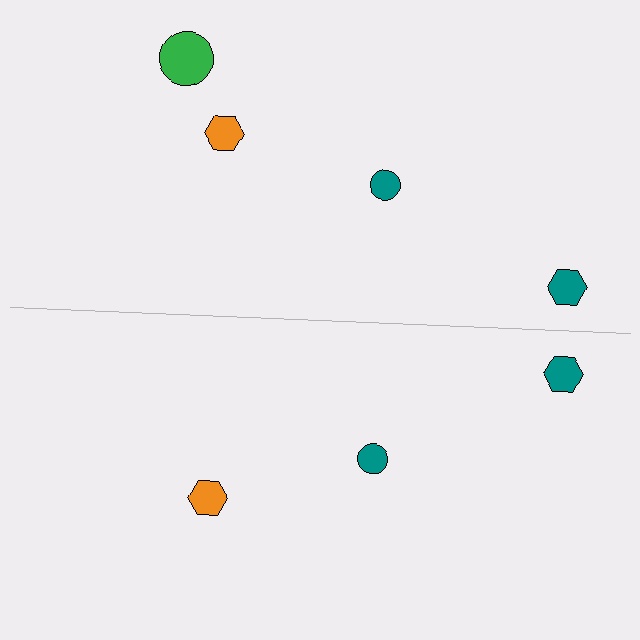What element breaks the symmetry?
A green circle is missing from the bottom side.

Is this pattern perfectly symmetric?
No, the pattern is not perfectly symmetric. A green circle is missing from the bottom side.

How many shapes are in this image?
There are 7 shapes in this image.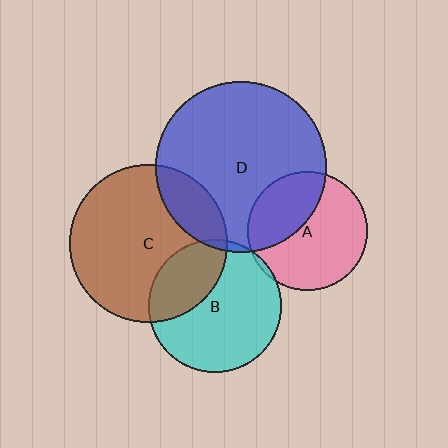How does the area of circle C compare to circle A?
Approximately 1.7 times.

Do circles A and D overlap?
Yes.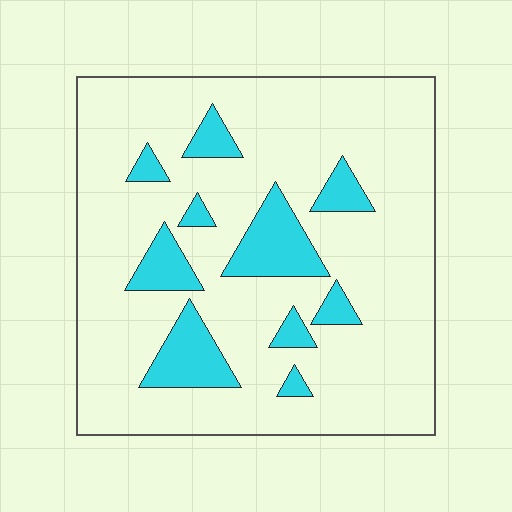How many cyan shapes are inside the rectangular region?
10.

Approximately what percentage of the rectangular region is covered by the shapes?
Approximately 15%.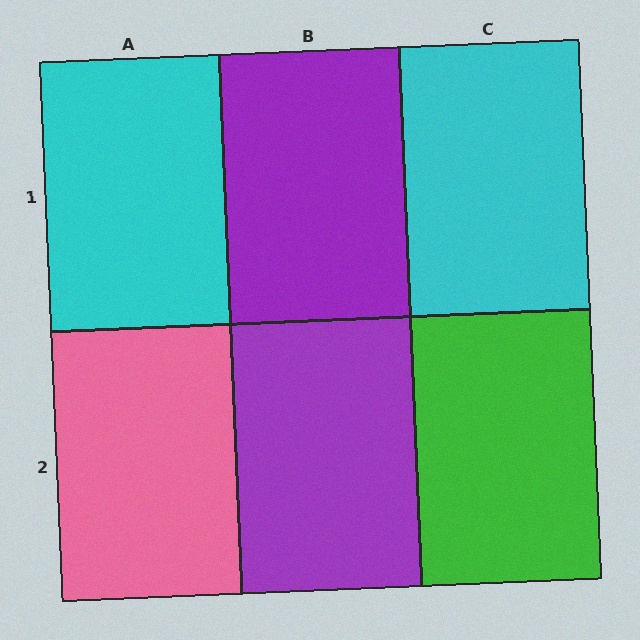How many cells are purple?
2 cells are purple.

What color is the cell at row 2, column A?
Pink.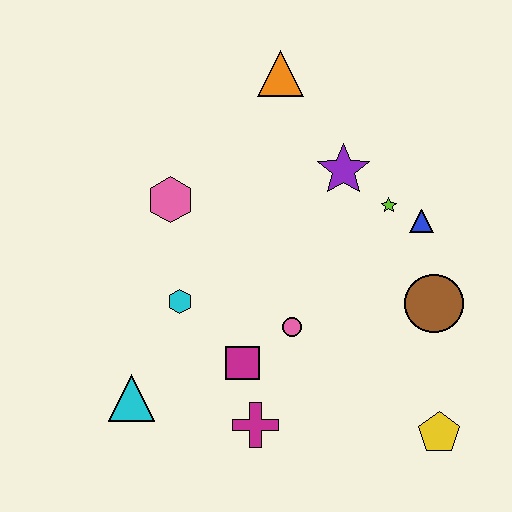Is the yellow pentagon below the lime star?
Yes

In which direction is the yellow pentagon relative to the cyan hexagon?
The yellow pentagon is to the right of the cyan hexagon.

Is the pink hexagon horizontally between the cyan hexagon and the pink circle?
No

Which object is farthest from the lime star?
The cyan triangle is farthest from the lime star.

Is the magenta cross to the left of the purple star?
Yes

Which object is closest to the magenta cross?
The magenta square is closest to the magenta cross.